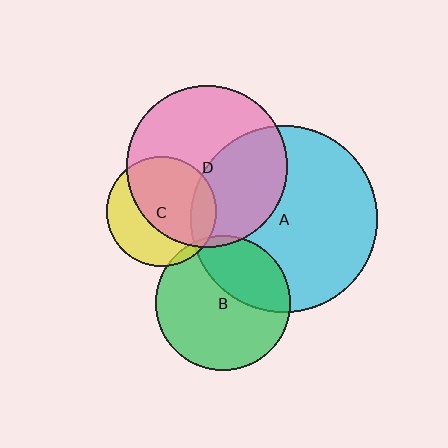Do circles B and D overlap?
Yes.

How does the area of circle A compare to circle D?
Approximately 1.3 times.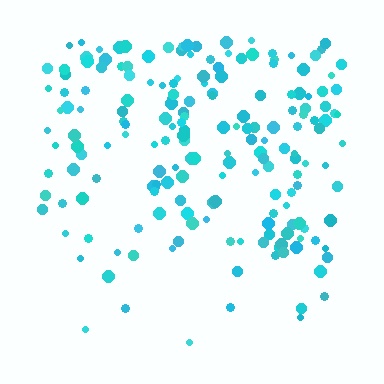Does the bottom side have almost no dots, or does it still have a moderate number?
Still a moderate number, just noticeably fewer than the top.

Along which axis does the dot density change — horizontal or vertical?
Vertical.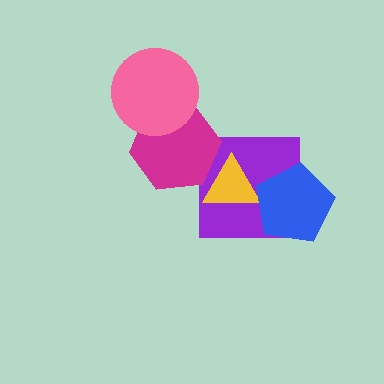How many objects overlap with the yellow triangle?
3 objects overlap with the yellow triangle.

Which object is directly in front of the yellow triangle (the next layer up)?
The magenta hexagon is directly in front of the yellow triangle.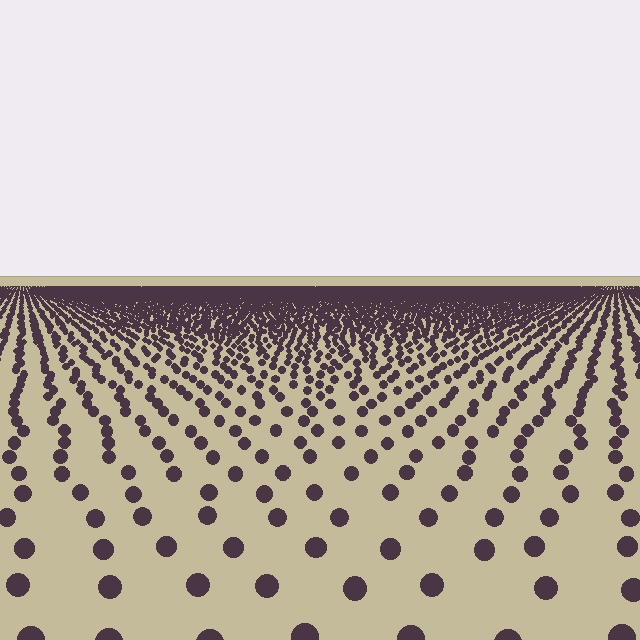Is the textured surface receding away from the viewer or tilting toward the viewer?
The surface is receding away from the viewer. Texture elements get smaller and denser toward the top.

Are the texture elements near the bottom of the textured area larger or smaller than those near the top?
Larger. Near the bottom, elements are closer to the viewer and appear at a bigger on-screen size.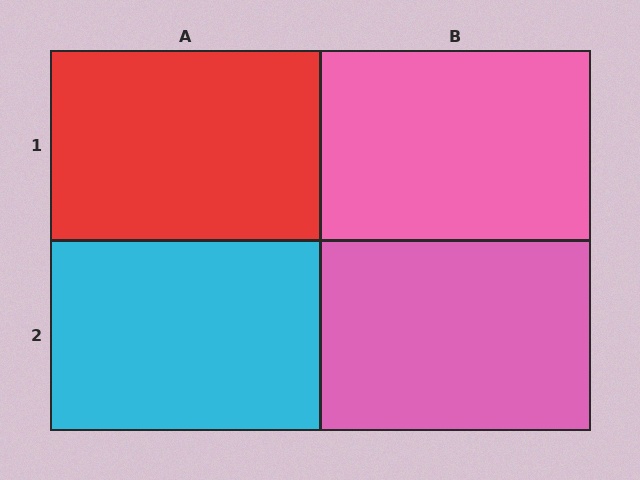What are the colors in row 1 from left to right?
Red, pink.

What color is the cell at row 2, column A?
Cyan.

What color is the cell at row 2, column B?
Pink.